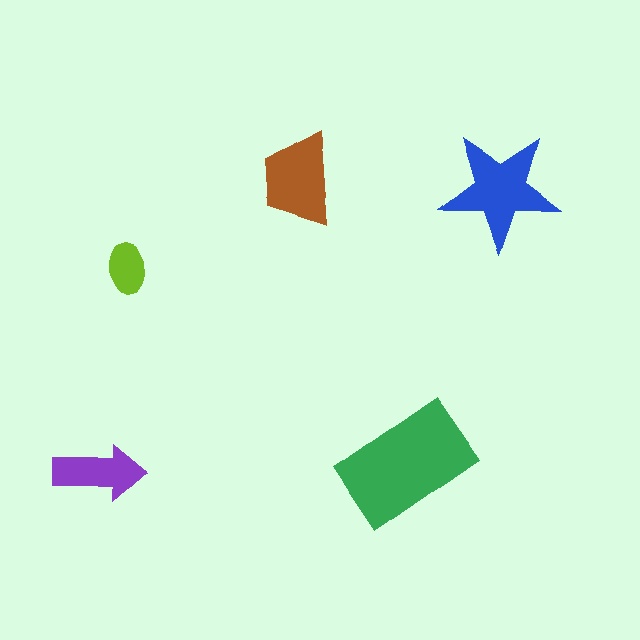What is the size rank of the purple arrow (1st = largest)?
4th.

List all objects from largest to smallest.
The green rectangle, the blue star, the brown trapezoid, the purple arrow, the lime ellipse.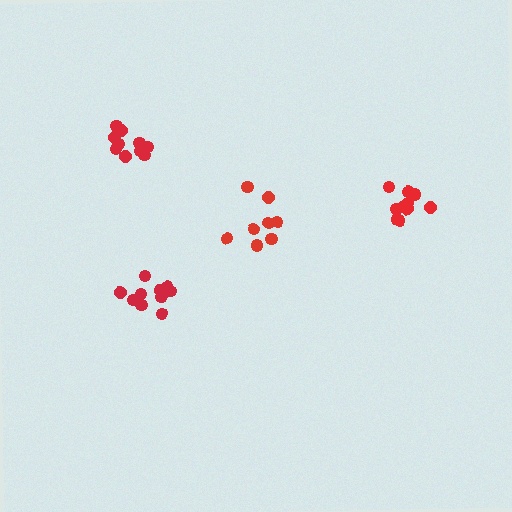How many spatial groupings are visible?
There are 4 spatial groupings.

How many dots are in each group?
Group 1: 8 dots, Group 2: 10 dots, Group 3: 10 dots, Group 4: 10 dots (38 total).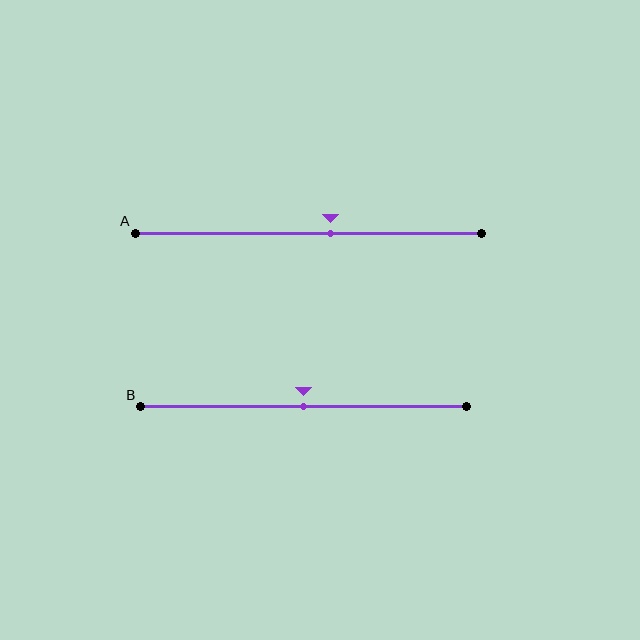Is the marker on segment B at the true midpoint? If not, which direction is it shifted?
Yes, the marker on segment B is at the true midpoint.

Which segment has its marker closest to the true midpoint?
Segment B has its marker closest to the true midpoint.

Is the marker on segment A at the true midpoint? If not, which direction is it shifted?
No, the marker on segment A is shifted to the right by about 6% of the segment length.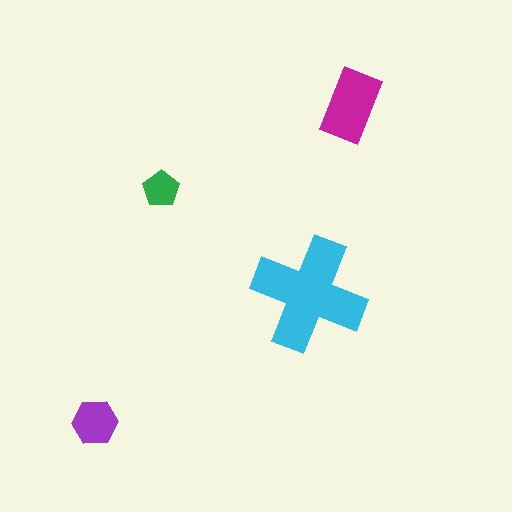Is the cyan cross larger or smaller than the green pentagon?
Larger.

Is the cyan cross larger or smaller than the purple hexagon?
Larger.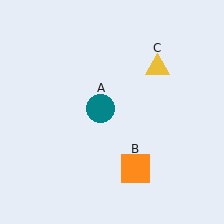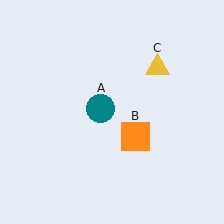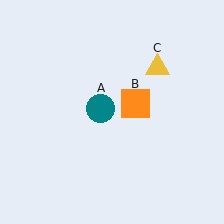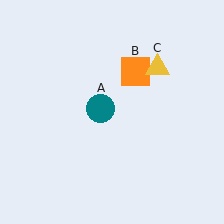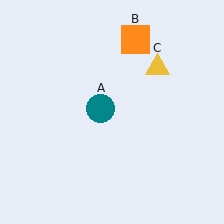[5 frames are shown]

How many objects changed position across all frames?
1 object changed position: orange square (object B).